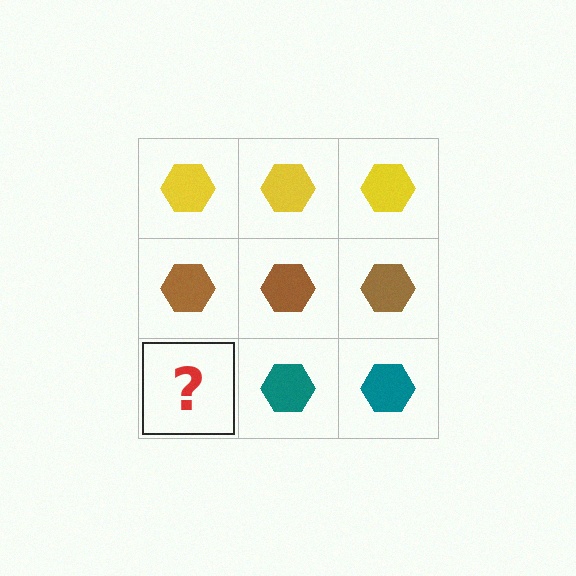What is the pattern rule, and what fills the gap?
The rule is that each row has a consistent color. The gap should be filled with a teal hexagon.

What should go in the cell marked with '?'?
The missing cell should contain a teal hexagon.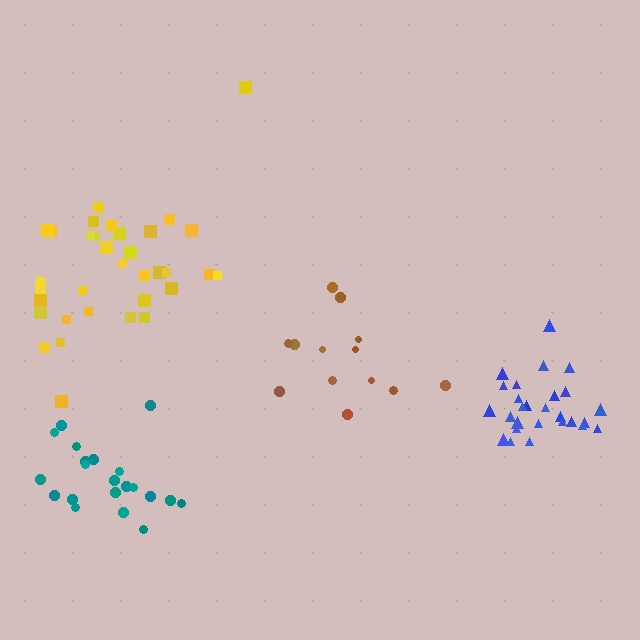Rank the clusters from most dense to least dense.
teal, blue, yellow, brown.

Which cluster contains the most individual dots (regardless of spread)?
Yellow (35).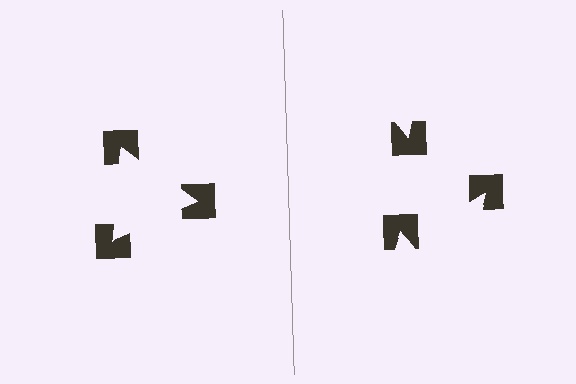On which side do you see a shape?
An illusory triangle appears on the left side. On the right side the wedge cuts are rotated, so no coherent shape forms.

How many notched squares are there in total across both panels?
6 — 3 on each side.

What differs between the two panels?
The notched squares are positioned identically on both sides; only the wedge orientations differ. On the left they align to a triangle; on the right they are misaligned.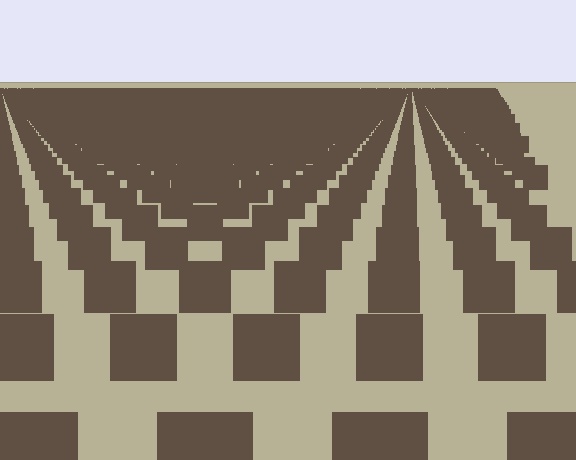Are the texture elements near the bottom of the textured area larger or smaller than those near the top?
Larger. Near the bottom, elements are closer to the viewer and appear at a bigger on-screen size.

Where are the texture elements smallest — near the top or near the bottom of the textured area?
Near the top.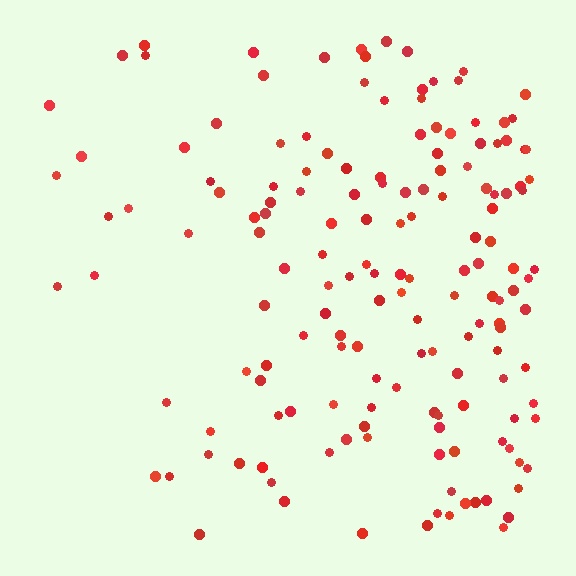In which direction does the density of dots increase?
From left to right, with the right side densest.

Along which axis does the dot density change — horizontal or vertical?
Horizontal.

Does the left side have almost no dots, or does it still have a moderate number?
Still a moderate number, just noticeably fewer than the right.